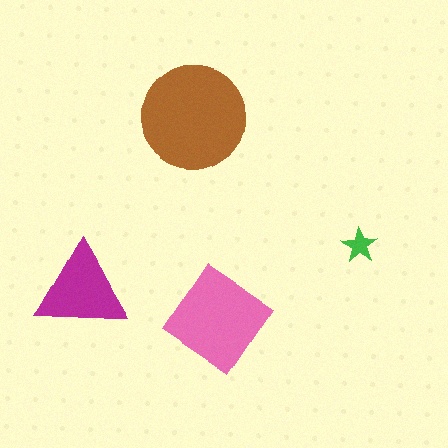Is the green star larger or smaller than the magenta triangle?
Smaller.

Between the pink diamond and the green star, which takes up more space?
The pink diamond.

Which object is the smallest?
The green star.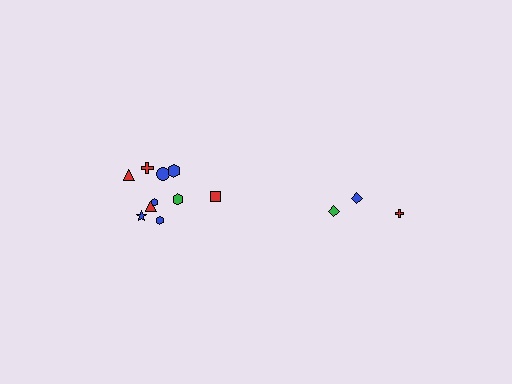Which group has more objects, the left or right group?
The left group.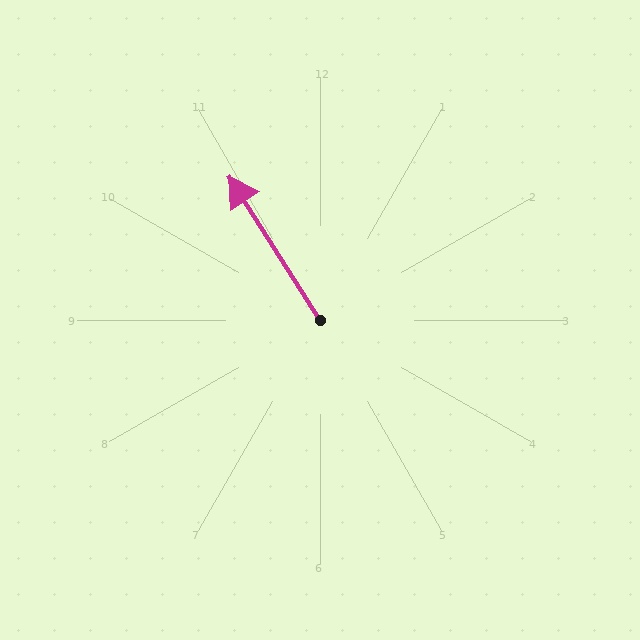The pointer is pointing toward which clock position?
Roughly 11 o'clock.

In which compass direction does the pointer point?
Northwest.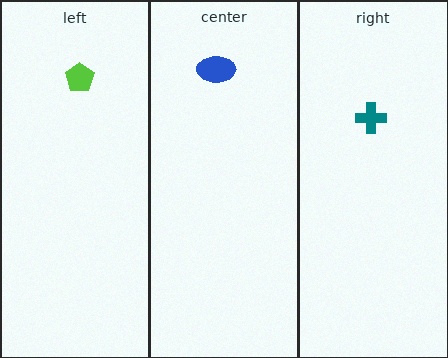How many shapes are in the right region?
1.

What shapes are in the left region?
The lime pentagon.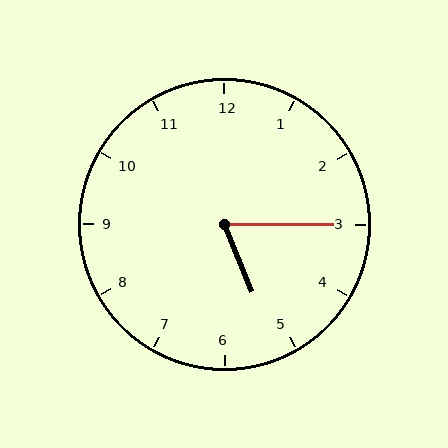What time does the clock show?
5:15.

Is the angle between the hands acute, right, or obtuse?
It is acute.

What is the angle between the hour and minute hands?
Approximately 68 degrees.